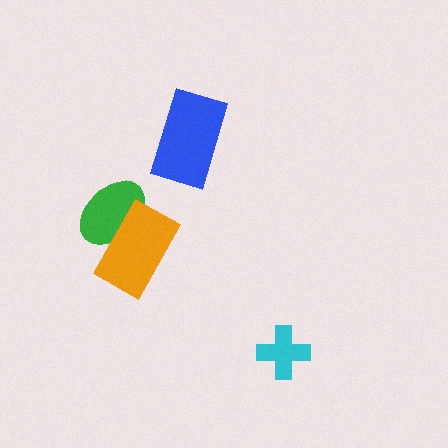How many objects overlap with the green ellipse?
1 object overlaps with the green ellipse.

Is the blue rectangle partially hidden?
No, no other shape covers it.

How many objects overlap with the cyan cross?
0 objects overlap with the cyan cross.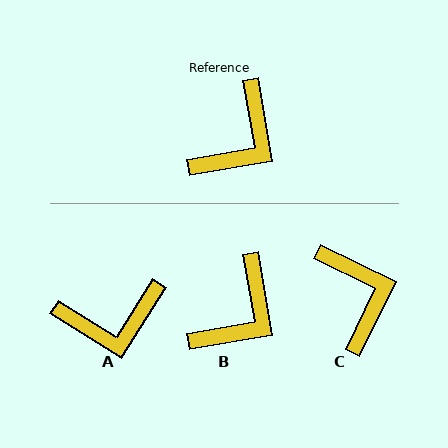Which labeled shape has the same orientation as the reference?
B.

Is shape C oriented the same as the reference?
No, it is off by about 54 degrees.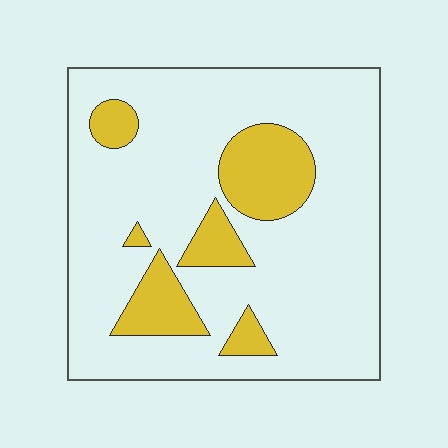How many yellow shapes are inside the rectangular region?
6.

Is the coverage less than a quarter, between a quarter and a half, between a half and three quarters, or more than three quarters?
Less than a quarter.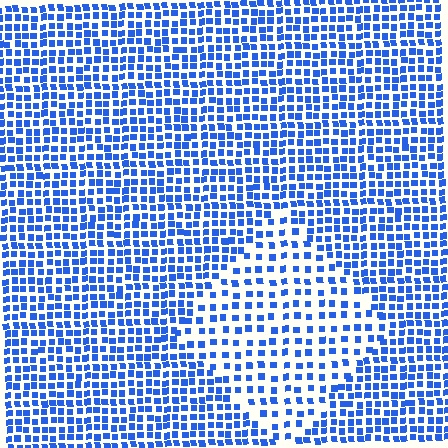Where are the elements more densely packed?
The elements are more densely packed outside the diamond boundary.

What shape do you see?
I see a diamond.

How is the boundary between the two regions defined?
The boundary is defined by a change in element density (approximately 1.9x ratio). All elements are the same color, size, and shape.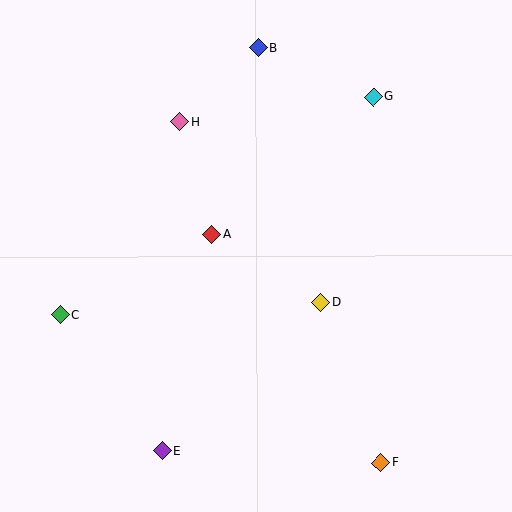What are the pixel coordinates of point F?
Point F is at (381, 463).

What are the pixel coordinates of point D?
Point D is at (321, 302).